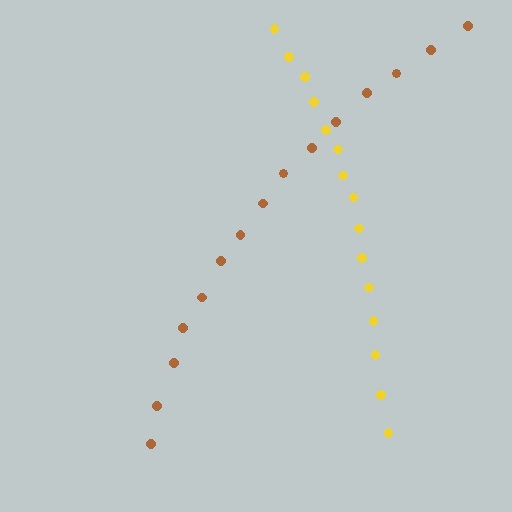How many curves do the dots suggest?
There are 2 distinct paths.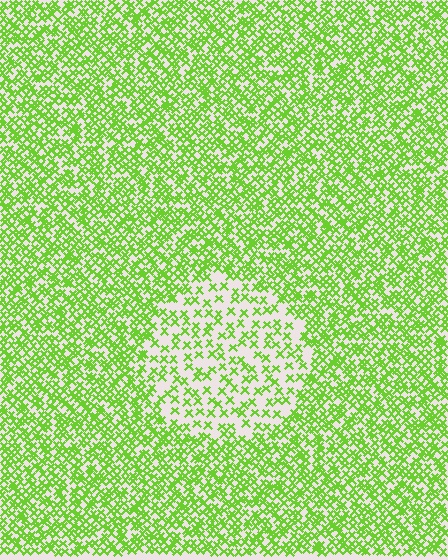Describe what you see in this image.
The image contains small lime elements arranged at two different densities. A circle-shaped region is visible where the elements are less densely packed than the surrounding area.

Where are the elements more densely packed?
The elements are more densely packed outside the circle boundary.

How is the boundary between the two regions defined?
The boundary is defined by a change in element density (approximately 2.2x ratio). All elements are the same color, size, and shape.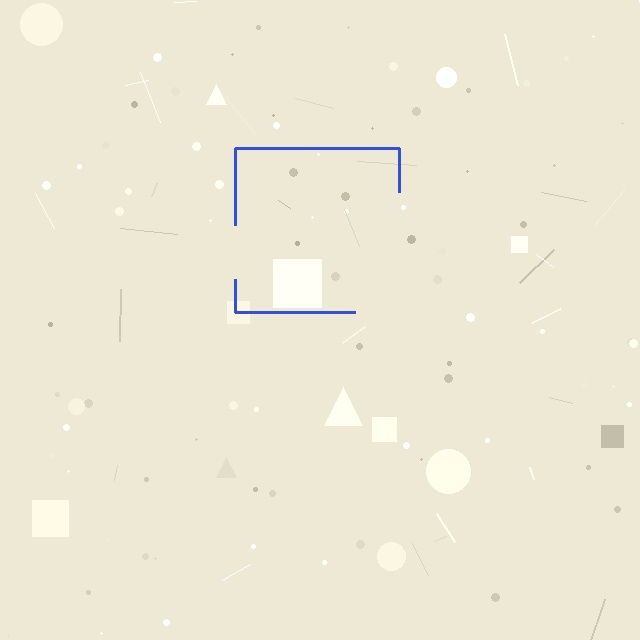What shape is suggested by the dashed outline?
The dashed outline suggests a square.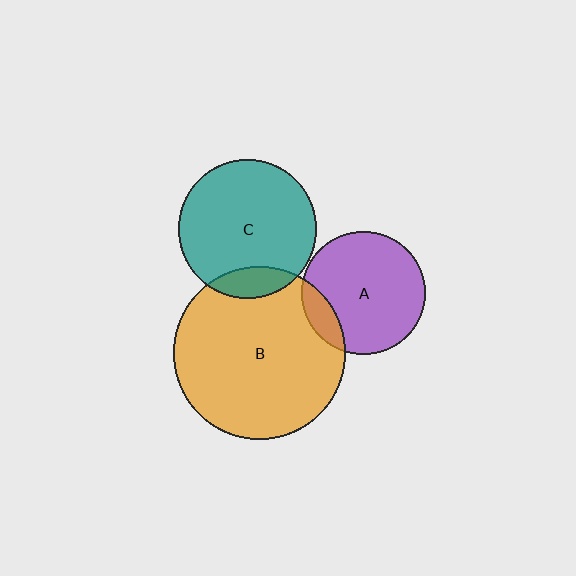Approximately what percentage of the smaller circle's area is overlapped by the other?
Approximately 15%.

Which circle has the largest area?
Circle B (orange).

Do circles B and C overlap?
Yes.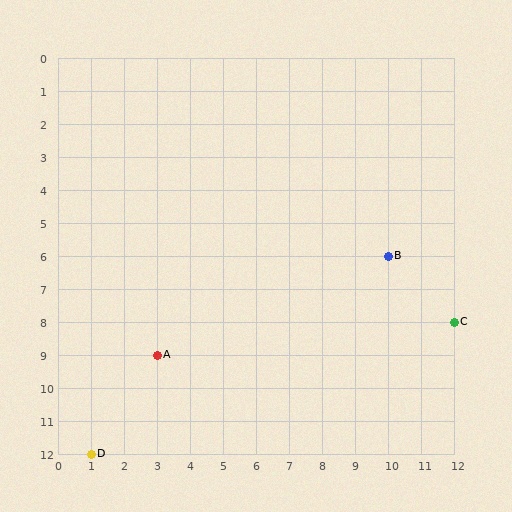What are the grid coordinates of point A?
Point A is at grid coordinates (3, 9).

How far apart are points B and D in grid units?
Points B and D are 9 columns and 6 rows apart (about 10.8 grid units diagonally).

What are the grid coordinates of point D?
Point D is at grid coordinates (1, 12).